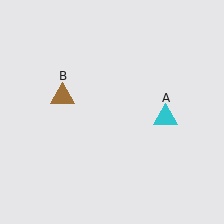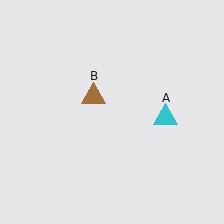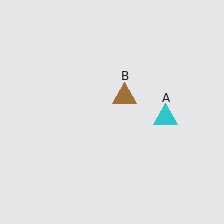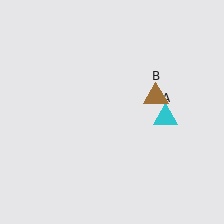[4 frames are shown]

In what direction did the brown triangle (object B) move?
The brown triangle (object B) moved right.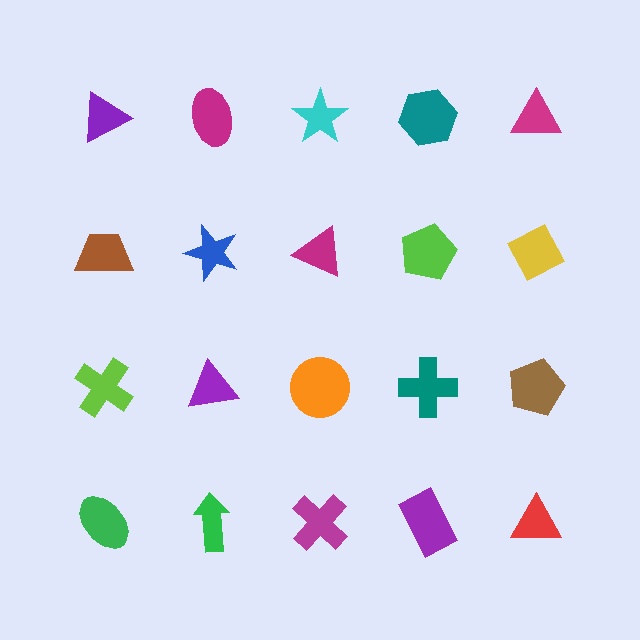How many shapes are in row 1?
5 shapes.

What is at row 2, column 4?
A lime pentagon.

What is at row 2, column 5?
A yellow diamond.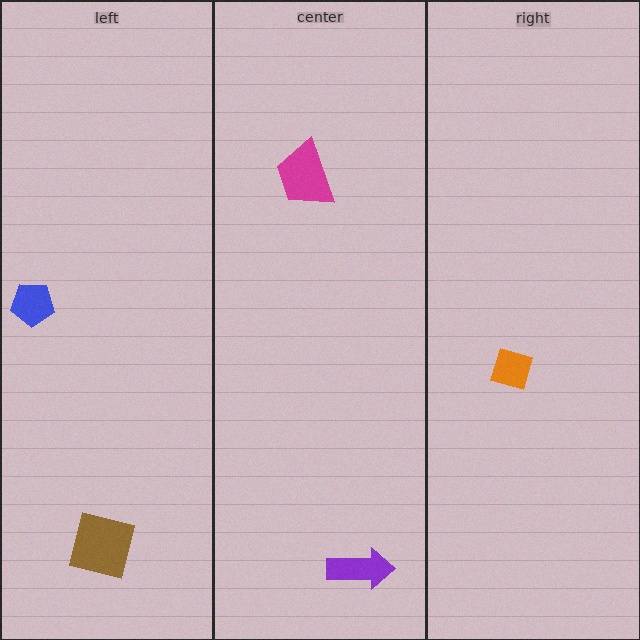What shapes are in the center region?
The magenta trapezoid, the purple arrow.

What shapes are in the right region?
The orange diamond.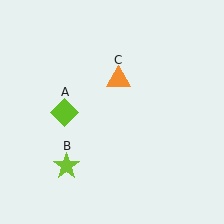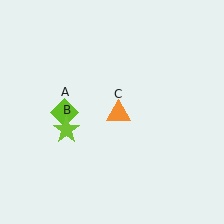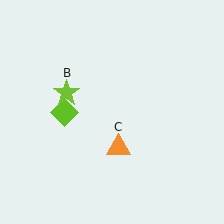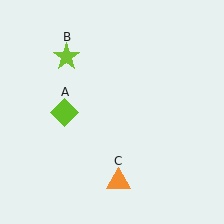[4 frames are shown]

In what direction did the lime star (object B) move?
The lime star (object B) moved up.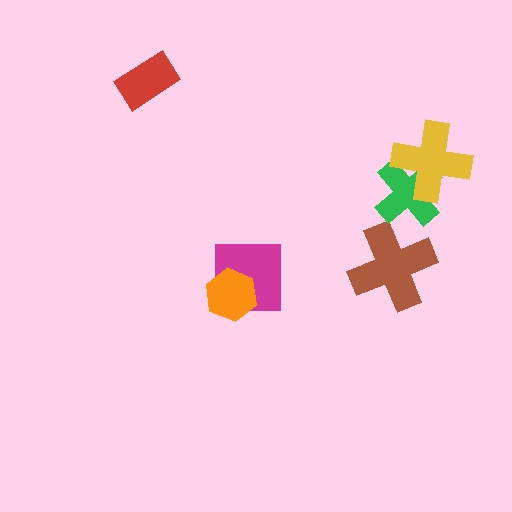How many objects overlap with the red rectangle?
0 objects overlap with the red rectangle.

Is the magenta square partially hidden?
Yes, it is partially covered by another shape.